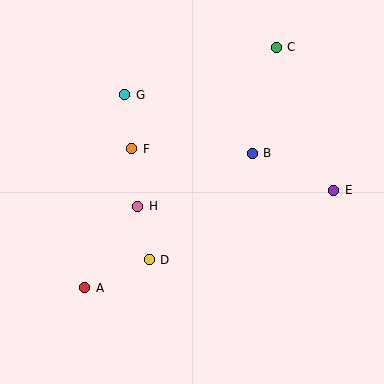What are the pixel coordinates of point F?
Point F is at (132, 149).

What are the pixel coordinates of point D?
Point D is at (149, 260).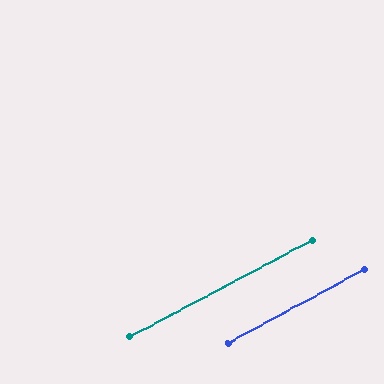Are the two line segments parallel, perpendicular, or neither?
Parallel — their directions differ by only 0.8°.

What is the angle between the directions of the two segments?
Approximately 1 degree.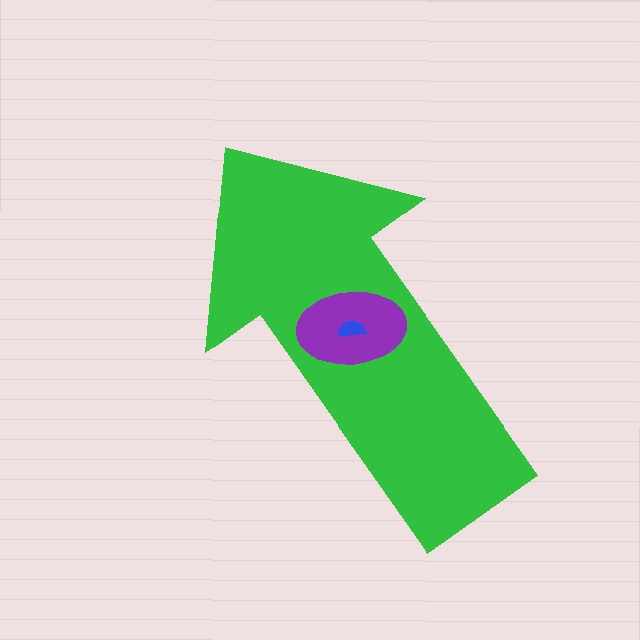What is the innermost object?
The blue semicircle.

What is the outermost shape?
The green arrow.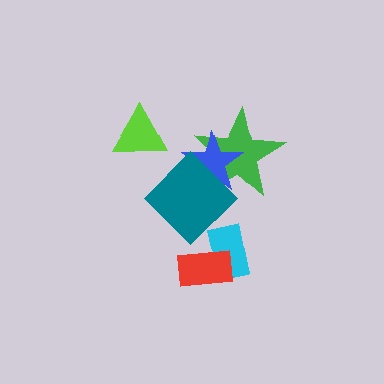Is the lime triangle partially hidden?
No, no other shape covers it.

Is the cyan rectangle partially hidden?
Yes, it is partially covered by another shape.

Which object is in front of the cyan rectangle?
The red rectangle is in front of the cyan rectangle.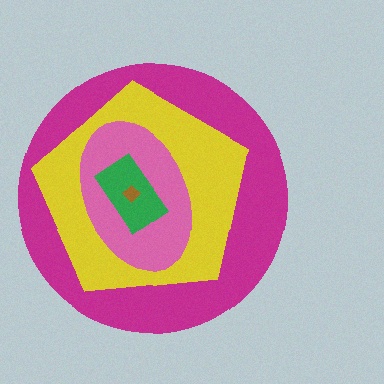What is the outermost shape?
The magenta circle.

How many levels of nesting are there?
5.